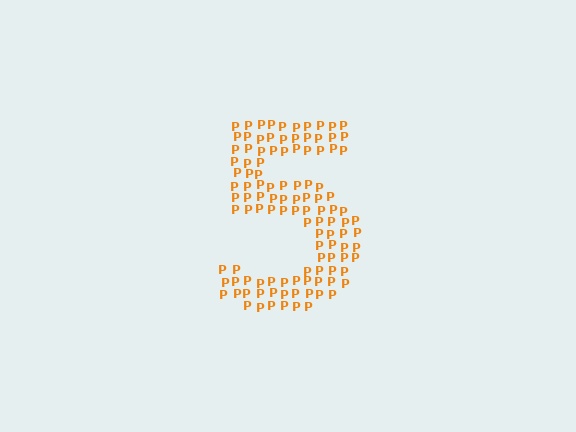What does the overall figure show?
The overall figure shows the digit 5.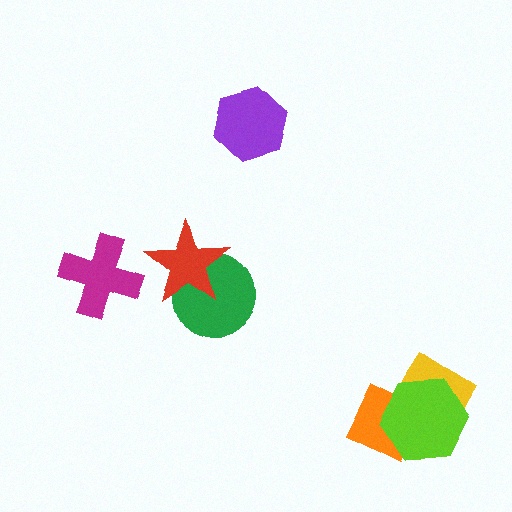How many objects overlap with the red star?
1 object overlaps with the red star.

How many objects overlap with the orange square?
1 object overlaps with the orange square.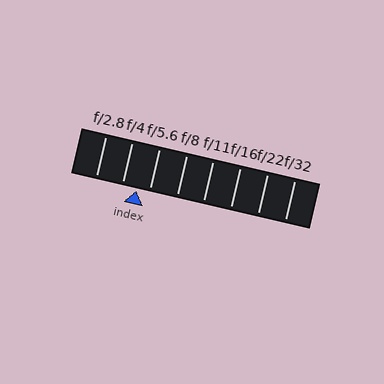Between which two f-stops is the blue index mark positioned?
The index mark is between f/4 and f/5.6.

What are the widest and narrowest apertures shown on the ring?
The widest aperture shown is f/2.8 and the narrowest is f/32.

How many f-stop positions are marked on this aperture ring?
There are 8 f-stop positions marked.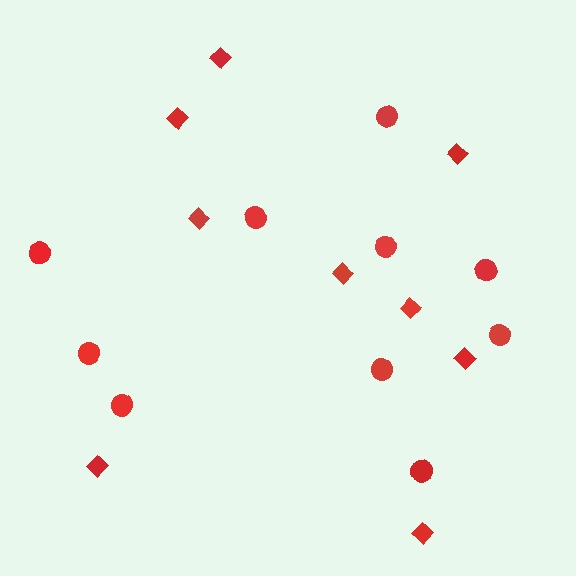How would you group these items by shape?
There are 2 groups: one group of diamonds (9) and one group of circles (10).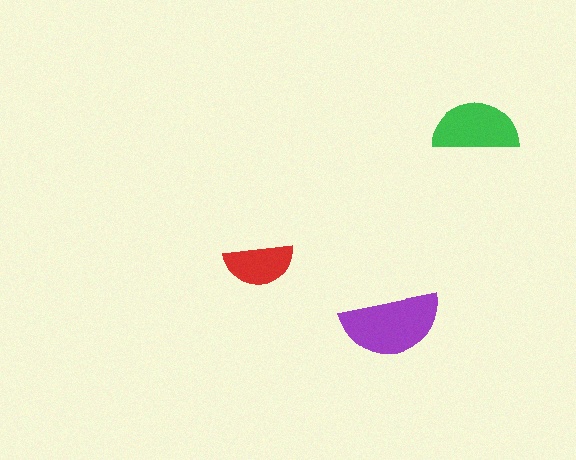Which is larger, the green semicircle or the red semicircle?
The green one.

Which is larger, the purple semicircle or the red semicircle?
The purple one.